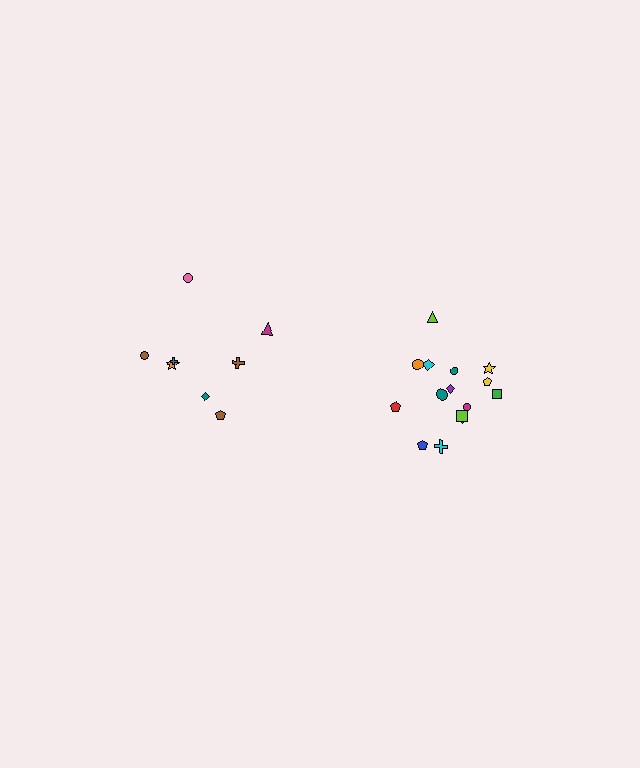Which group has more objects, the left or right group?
The right group.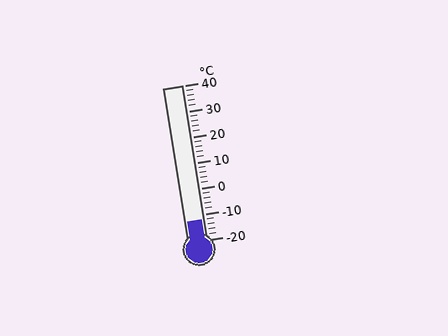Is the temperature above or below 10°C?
The temperature is below 10°C.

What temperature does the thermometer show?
The thermometer shows approximately -12°C.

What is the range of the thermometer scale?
The thermometer scale ranges from -20°C to 40°C.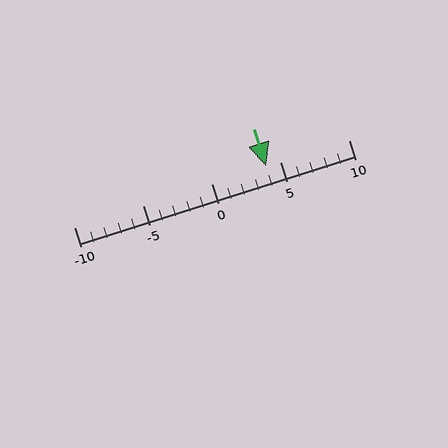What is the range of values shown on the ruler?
The ruler shows values from -10 to 10.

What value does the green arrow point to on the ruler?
The green arrow points to approximately 4.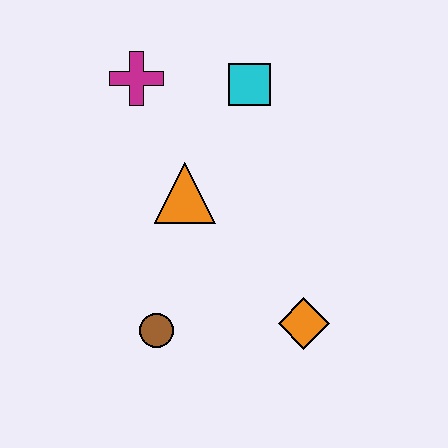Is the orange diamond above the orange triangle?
No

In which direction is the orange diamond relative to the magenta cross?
The orange diamond is below the magenta cross.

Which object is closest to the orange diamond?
The brown circle is closest to the orange diamond.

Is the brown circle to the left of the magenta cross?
No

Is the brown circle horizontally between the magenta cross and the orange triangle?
Yes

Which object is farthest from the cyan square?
The brown circle is farthest from the cyan square.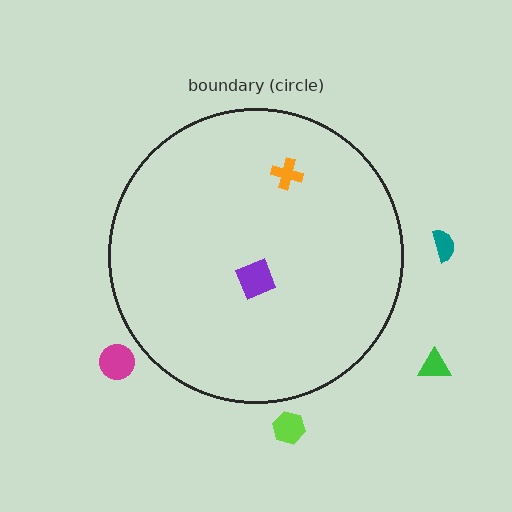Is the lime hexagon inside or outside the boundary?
Outside.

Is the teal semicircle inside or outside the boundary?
Outside.